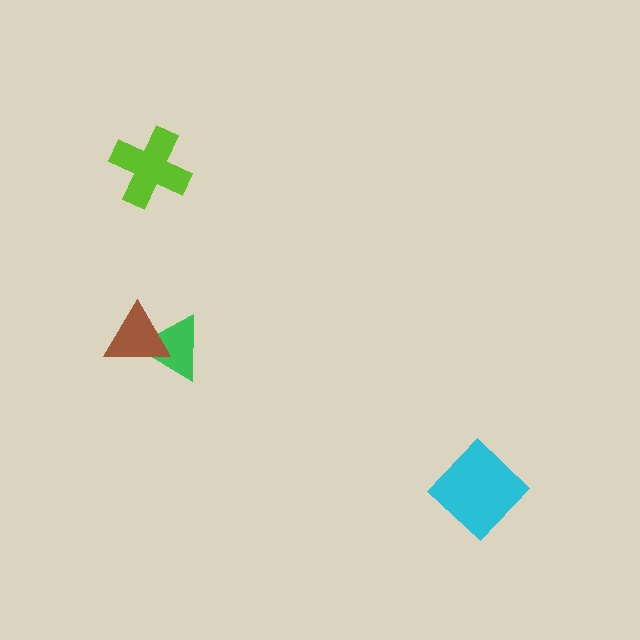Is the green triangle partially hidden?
Yes, it is partially covered by another shape.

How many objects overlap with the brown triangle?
1 object overlaps with the brown triangle.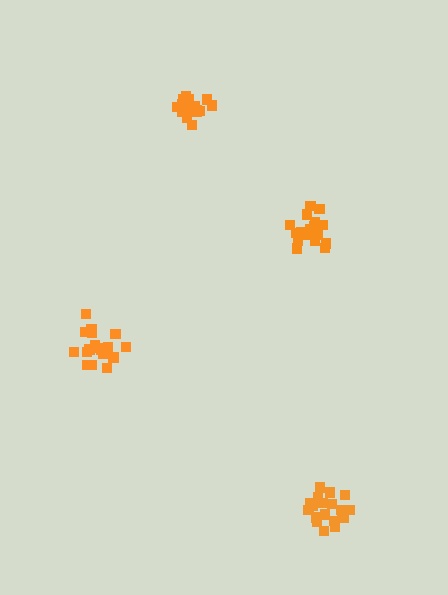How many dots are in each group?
Group 1: 20 dots, Group 2: 19 dots, Group 3: 15 dots, Group 4: 20 dots (74 total).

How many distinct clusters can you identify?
There are 4 distinct clusters.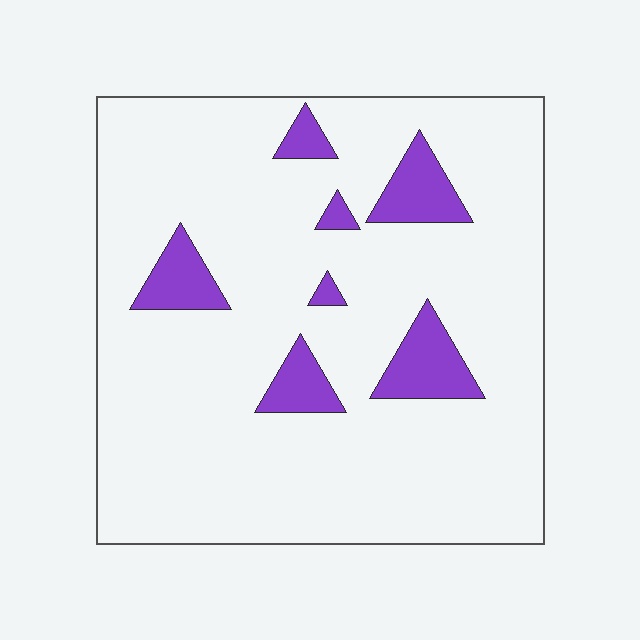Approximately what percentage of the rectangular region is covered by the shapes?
Approximately 10%.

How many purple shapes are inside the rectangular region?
7.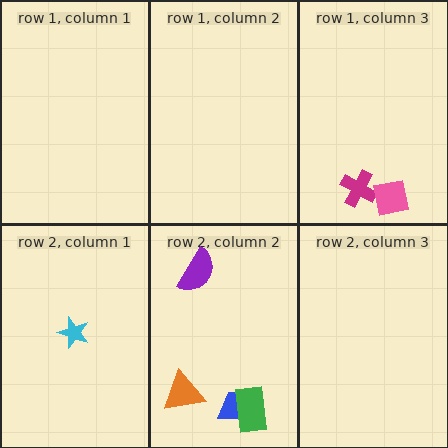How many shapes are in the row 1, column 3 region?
2.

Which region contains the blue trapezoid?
The row 2, column 2 region.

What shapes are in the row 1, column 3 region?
The magenta cross, the pink square.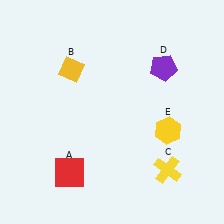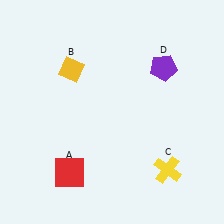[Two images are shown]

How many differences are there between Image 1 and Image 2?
There is 1 difference between the two images.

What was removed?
The yellow hexagon (E) was removed in Image 2.